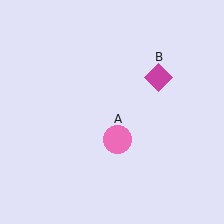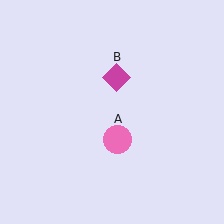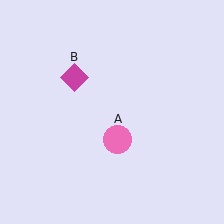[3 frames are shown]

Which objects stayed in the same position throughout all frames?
Pink circle (object A) remained stationary.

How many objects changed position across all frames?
1 object changed position: magenta diamond (object B).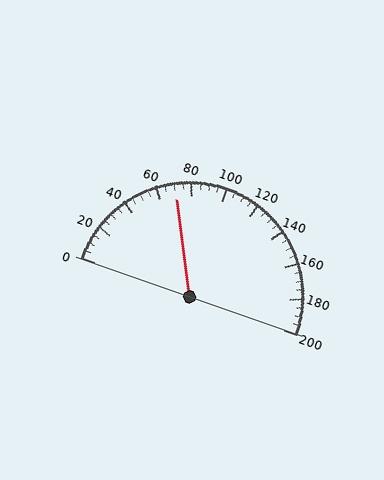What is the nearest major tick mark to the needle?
The nearest major tick mark is 80.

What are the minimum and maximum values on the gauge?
The gauge ranges from 0 to 200.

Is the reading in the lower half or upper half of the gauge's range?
The reading is in the lower half of the range (0 to 200).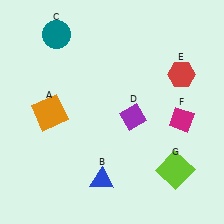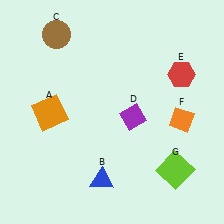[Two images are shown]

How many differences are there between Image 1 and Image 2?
There are 2 differences between the two images.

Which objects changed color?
C changed from teal to brown. F changed from magenta to orange.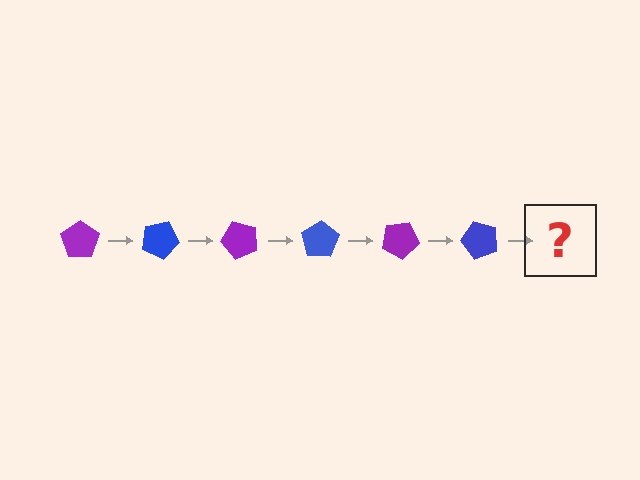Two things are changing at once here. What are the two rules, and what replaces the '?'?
The two rules are that it rotates 25 degrees each step and the color cycles through purple and blue. The '?' should be a purple pentagon, rotated 150 degrees from the start.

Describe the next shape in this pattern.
It should be a purple pentagon, rotated 150 degrees from the start.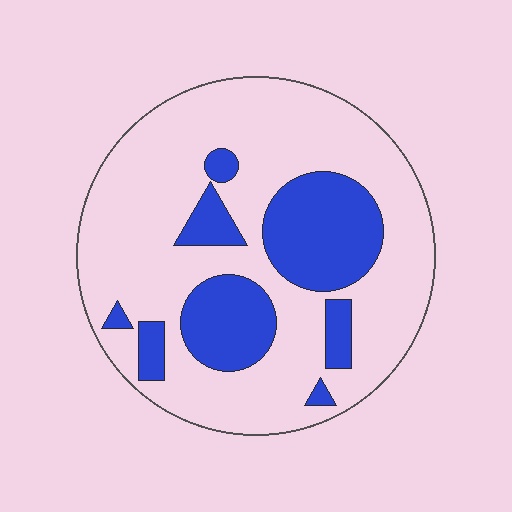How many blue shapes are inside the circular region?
8.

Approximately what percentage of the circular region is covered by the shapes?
Approximately 25%.